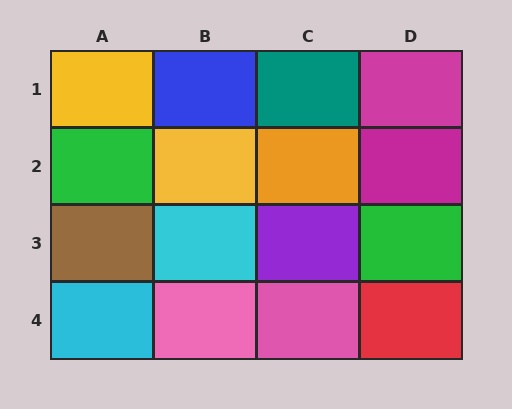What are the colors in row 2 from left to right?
Green, yellow, orange, magenta.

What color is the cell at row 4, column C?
Pink.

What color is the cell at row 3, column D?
Green.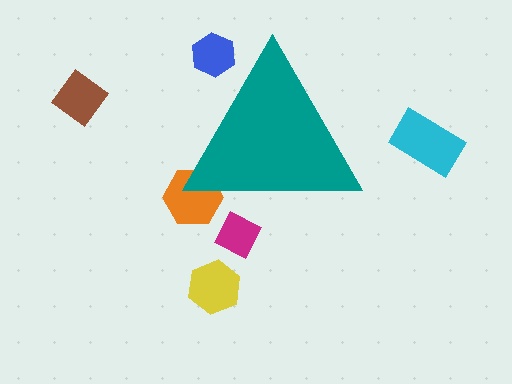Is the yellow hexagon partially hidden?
No, the yellow hexagon is fully visible.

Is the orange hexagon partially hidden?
Yes, the orange hexagon is partially hidden behind the teal triangle.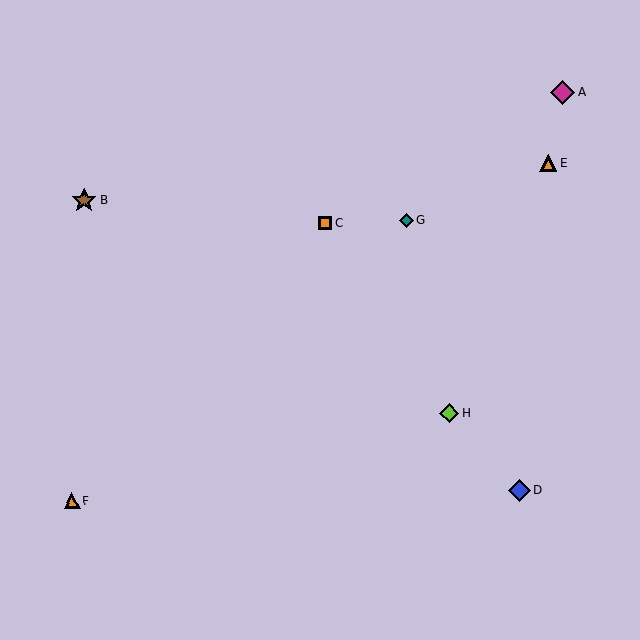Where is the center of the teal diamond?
The center of the teal diamond is at (406, 220).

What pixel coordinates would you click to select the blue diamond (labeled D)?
Click at (519, 490) to select the blue diamond D.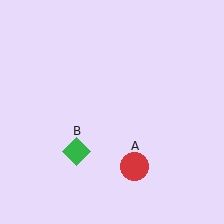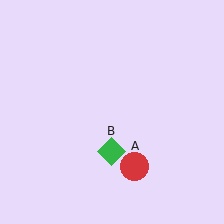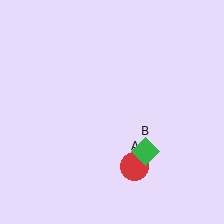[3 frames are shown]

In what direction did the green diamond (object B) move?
The green diamond (object B) moved right.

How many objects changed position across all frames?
1 object changed position: green diamond (object B).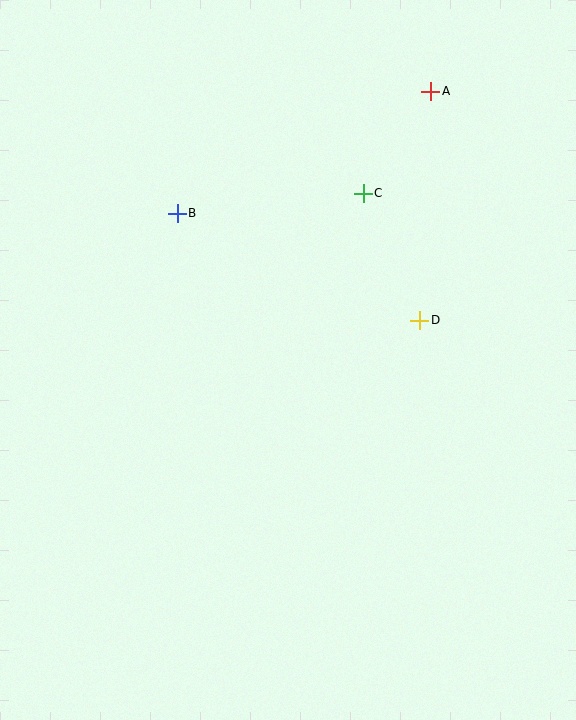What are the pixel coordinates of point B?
Point B is at (177, 213).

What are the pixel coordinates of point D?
Point D is at (420, 320).